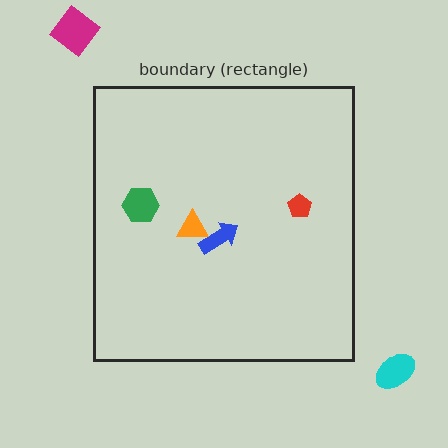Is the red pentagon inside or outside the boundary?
Inside.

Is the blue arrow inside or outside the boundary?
Inside.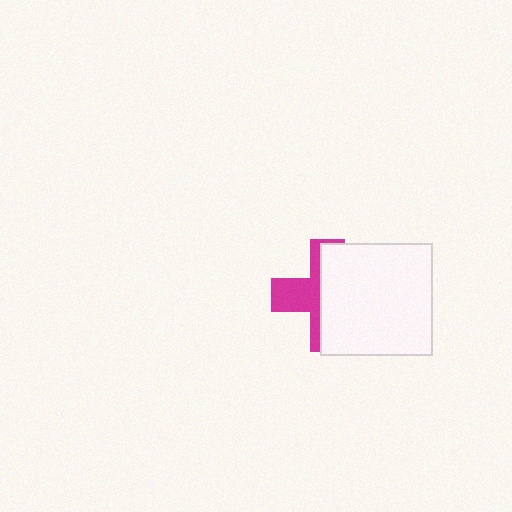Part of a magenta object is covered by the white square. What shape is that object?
It is a cross.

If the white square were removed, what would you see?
You would see the complete magenta cross.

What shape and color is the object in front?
The object in front is a white square.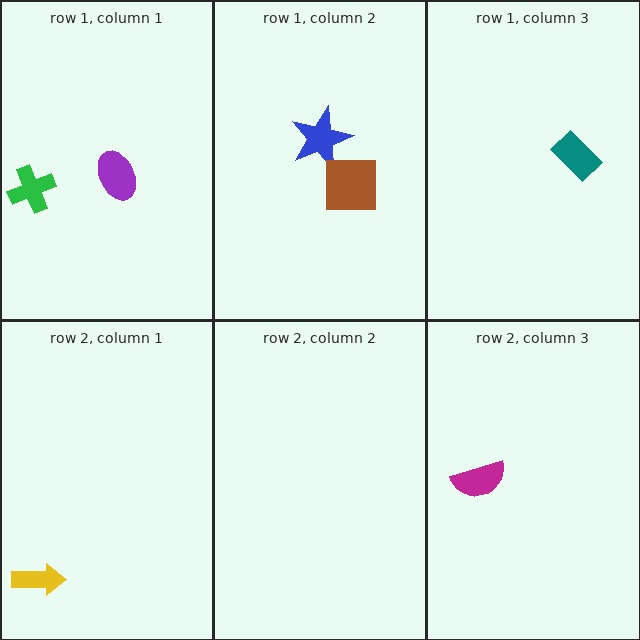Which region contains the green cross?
The row 1, column 1 region.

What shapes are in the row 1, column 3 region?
The teal rectangle.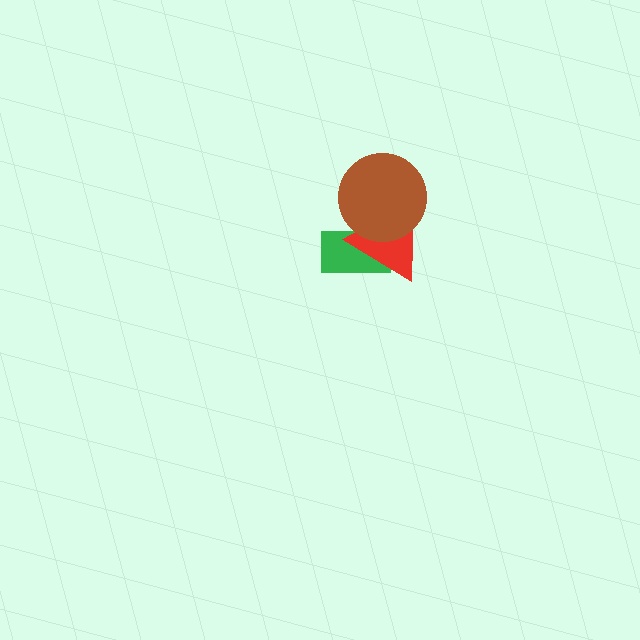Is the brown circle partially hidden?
No, no other shape covers it.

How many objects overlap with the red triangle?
2 objects overlap with the red triangle.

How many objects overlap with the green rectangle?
2 objects overlap with the green rectangle.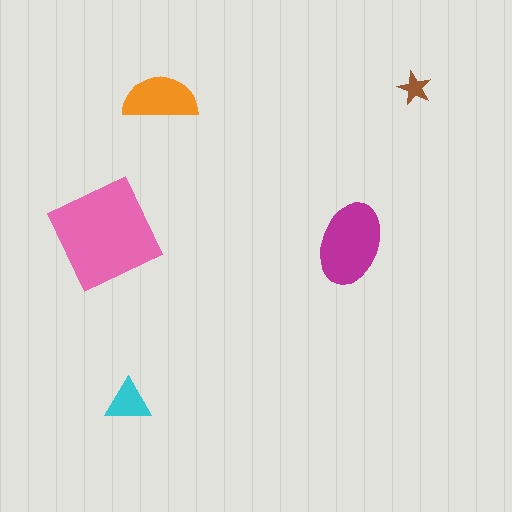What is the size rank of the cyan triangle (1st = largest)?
4th.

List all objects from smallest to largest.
The brown star, the cyan triangle, the orange semicircle, the magenta ellipse, the pink square.